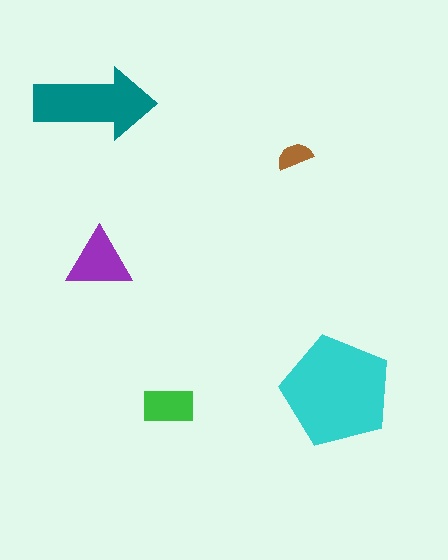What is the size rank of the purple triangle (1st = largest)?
3rd.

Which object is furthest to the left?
The teal arrow is leftmost.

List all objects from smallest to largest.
The brown semicircle, the green rectangle, the purple triangle, the teal arrow, the cyan pentagon.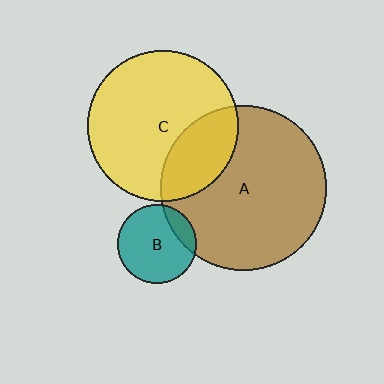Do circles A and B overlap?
Yes.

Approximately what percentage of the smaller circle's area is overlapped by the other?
Approximately 15%.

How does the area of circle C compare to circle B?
Approximately 3.6 times.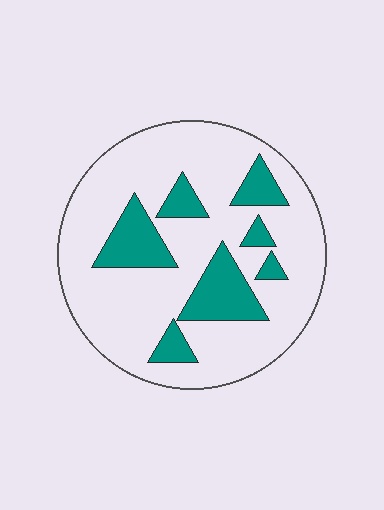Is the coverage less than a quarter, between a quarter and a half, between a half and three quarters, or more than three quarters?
Less than a quarter.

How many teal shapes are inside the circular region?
7.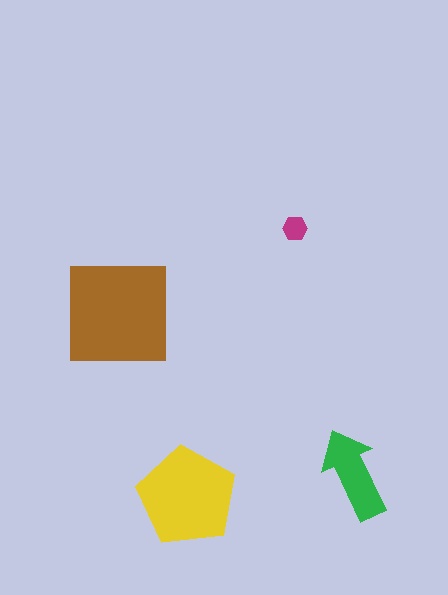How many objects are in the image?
There are 4 objects in the image.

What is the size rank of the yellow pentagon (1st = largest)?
2nd.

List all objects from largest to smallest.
The brown square, the yellow pentagon, the green arrow, the magenta hexagon.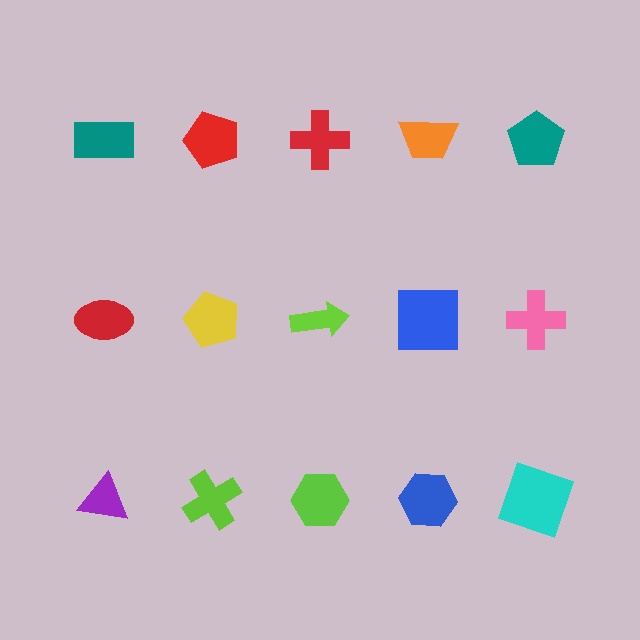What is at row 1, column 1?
A teal rectangle.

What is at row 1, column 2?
A red pentagon.